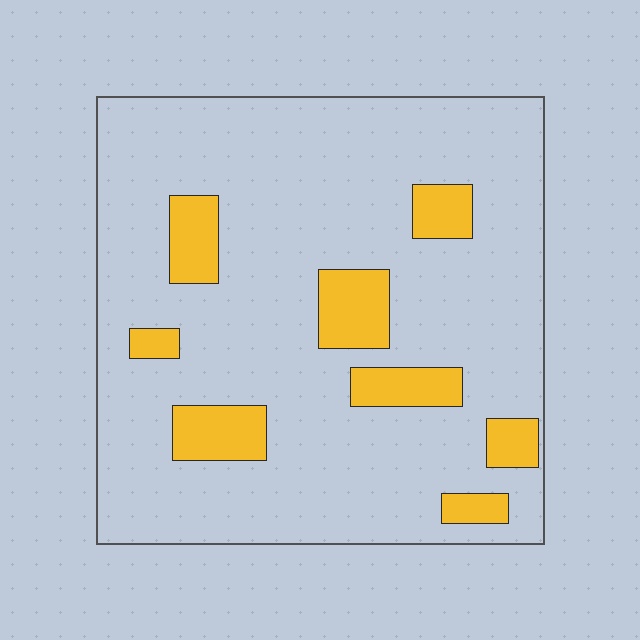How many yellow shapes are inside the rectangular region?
8.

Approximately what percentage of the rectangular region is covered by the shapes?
Approximately 15%.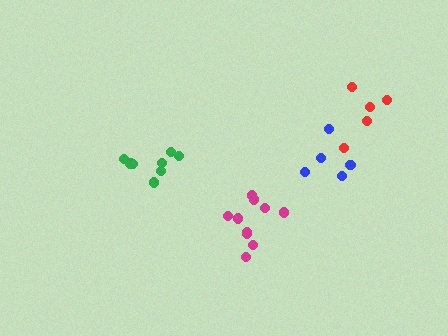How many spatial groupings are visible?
There are 4 spatial groupings.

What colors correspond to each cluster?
The clusters are colored: blue, green, magenta, red.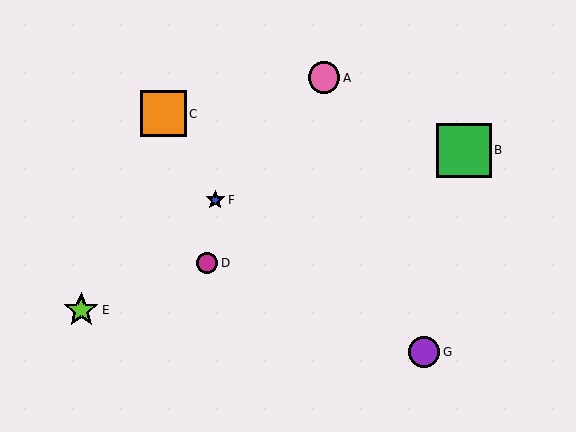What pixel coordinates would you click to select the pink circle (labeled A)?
Click at (324, 78) to select the pink circle A.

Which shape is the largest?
The green square (labeled B) is the largest.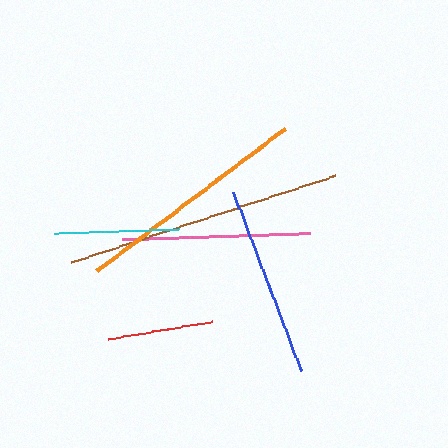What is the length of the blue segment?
The blue segment is approximately 191 pixels long.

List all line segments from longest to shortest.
From longest to shortest: brown, orange, blue, pink, cyan, red.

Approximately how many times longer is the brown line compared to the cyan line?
The brown line is approximately 2.2 times the length of the cyan line.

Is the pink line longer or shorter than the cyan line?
The pink line is longer than the cyan line.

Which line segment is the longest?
The brown line is the longest at approximately 278 pixels.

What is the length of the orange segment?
The orange segment is approximately 236 pixels long.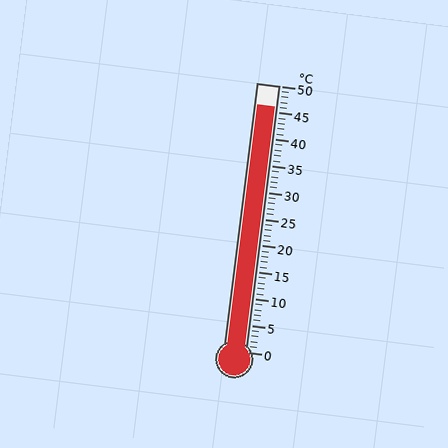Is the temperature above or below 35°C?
The temperature is above 35°C.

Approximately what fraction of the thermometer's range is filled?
The thermometer is filled to approximately 90% of its range.